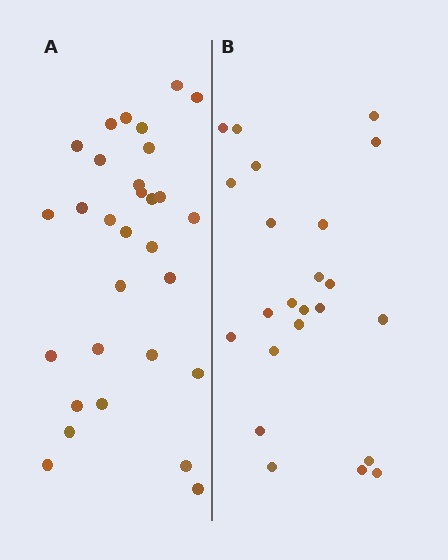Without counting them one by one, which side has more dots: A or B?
Region A (the left region) has more dots.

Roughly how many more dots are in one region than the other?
Region A has roughly 8 or so more dots than region B.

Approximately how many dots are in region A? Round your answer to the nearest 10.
About 30 dots.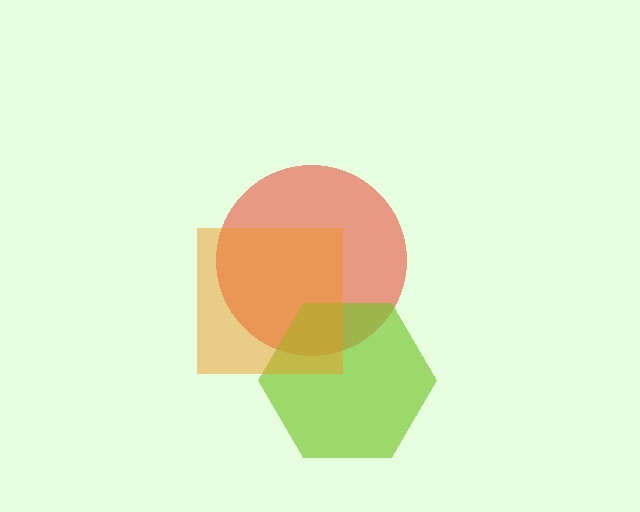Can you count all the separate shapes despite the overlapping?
Yes, there are 3 separate shapes.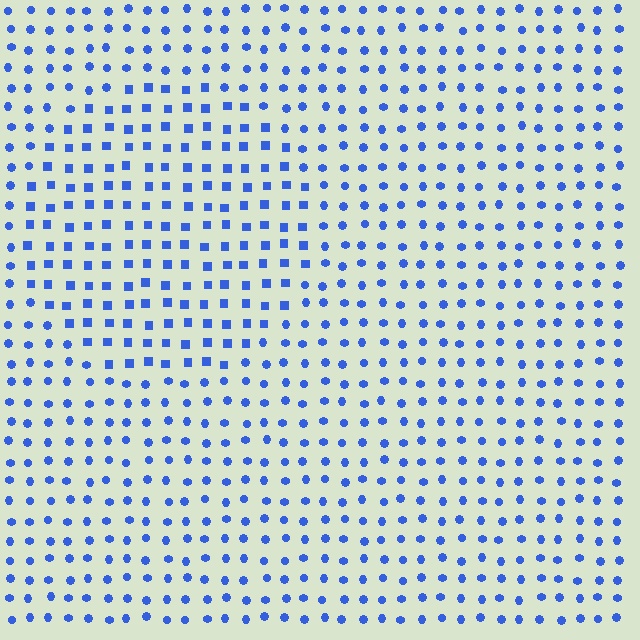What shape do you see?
I see a circle.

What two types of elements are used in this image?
The image uses squares inside the circle region and circles outside it.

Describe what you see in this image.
The image is filled with small blue elements arranged in a uniform grid. A circle-shaped region contains squares, while the surrounding area contains circles. The boundary is defined purely by the change in element shape.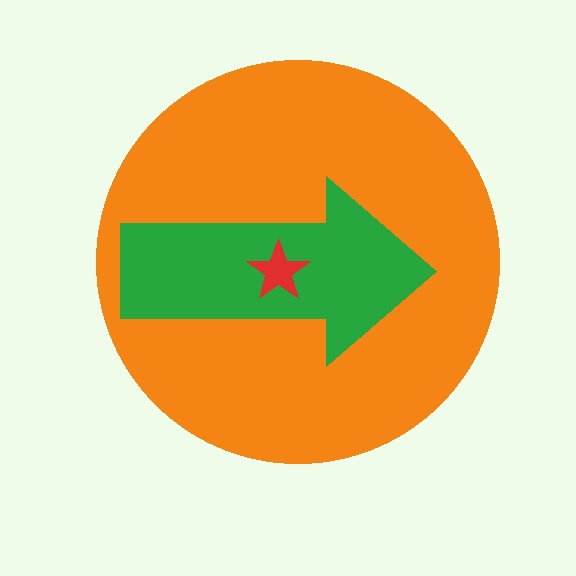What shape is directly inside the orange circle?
The green arrow.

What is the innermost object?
The red star.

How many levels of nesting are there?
3.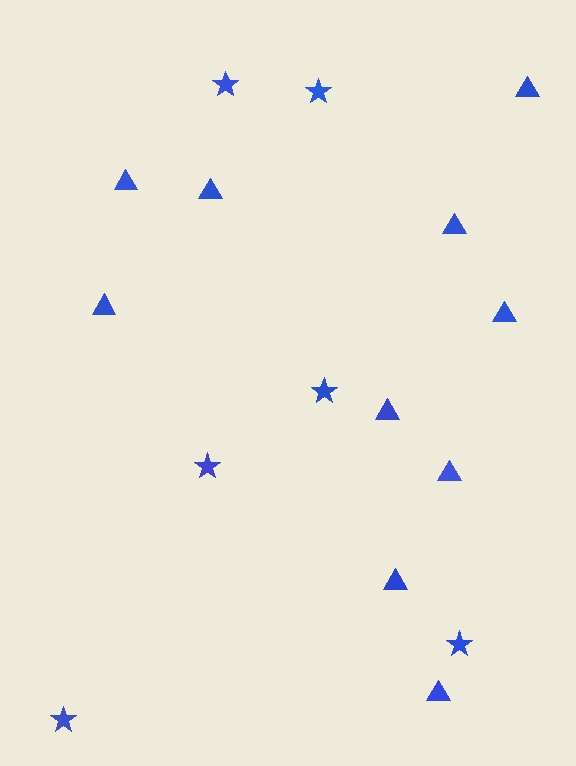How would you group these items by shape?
There are 2 groups: one group of triangles (10) and one group of stars (6).